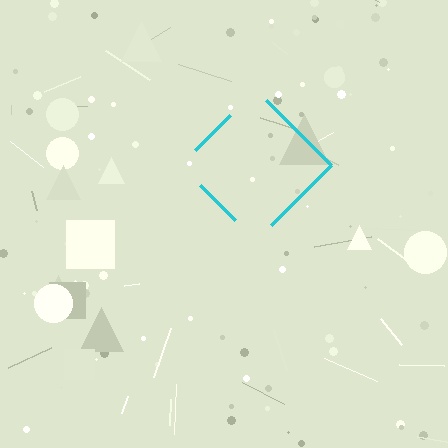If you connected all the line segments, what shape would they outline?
They would outline a diamond.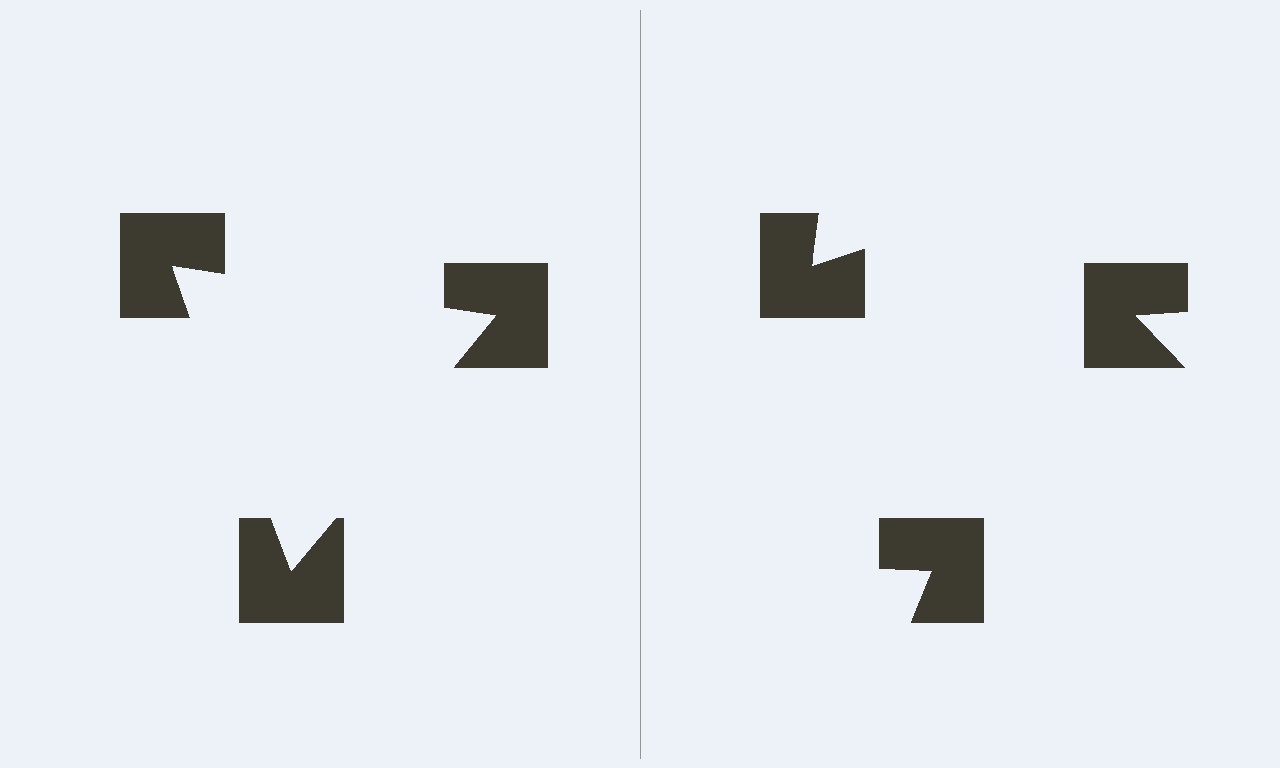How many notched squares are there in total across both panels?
6 — 3 on each side.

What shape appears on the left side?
An illusory triangle.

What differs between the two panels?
The notched squares are positioned identically on both sides; only the wedge orientations differ. On the left they align to a triangle; on the right they are misaligned.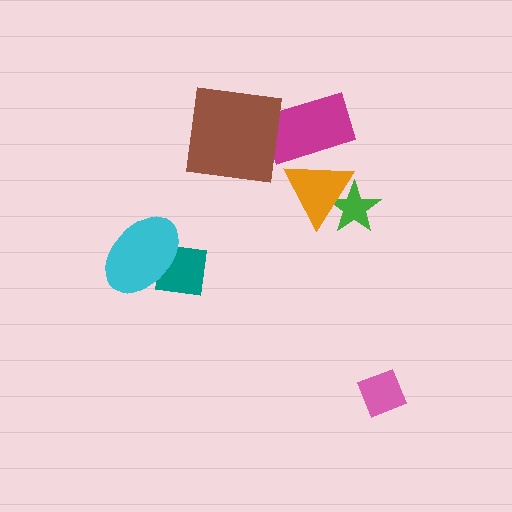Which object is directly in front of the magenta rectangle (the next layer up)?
The brown square is directly in front of the magenta rectangle.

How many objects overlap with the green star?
1 object overlaps with the green star.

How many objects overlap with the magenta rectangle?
2 objects overlap with the magenta rectangle.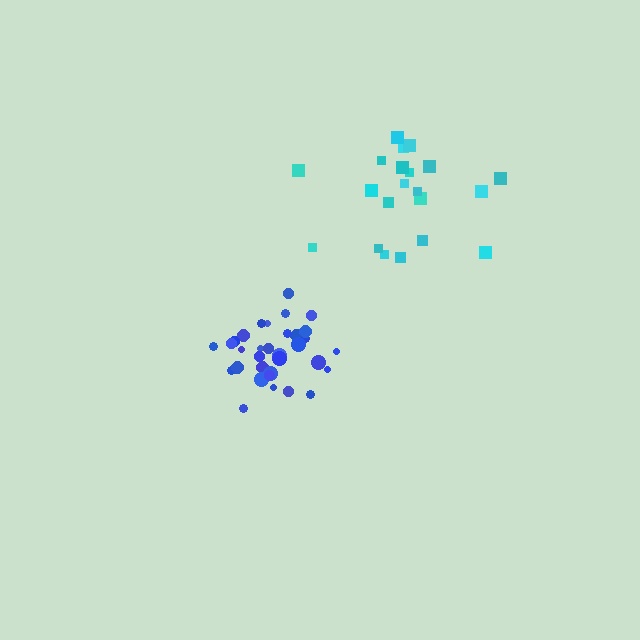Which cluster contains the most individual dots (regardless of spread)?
Blue (34).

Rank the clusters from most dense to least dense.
blue, cyan.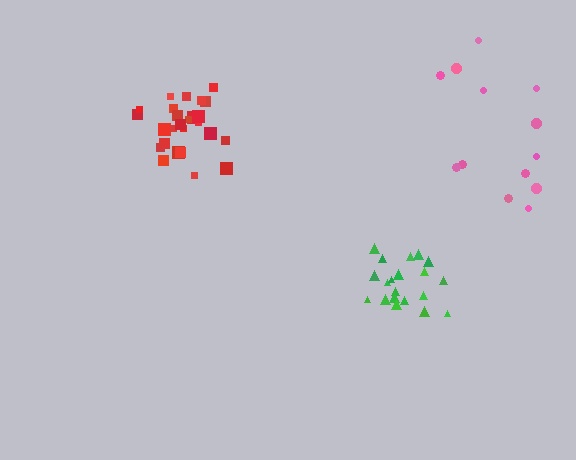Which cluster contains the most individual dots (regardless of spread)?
Red (26).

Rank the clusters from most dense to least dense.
red, green, pink.